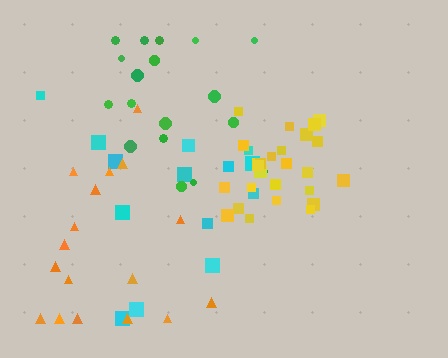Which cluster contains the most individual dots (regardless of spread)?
Yellow (26).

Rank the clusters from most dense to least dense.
yellow, green, orange, cyan.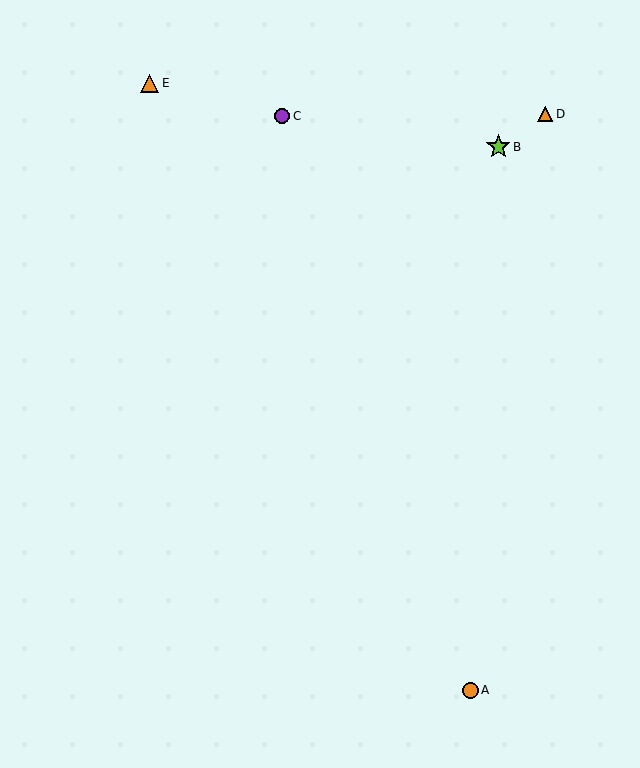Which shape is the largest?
The lime star (labeled B) is the largest.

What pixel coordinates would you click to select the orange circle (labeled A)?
Click at (470, 690) to select the orange circle A.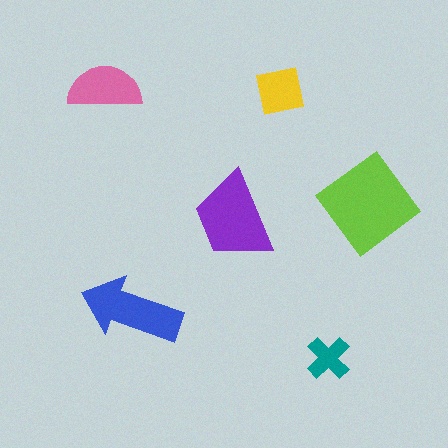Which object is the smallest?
The teal cross.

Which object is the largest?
The lime diamond.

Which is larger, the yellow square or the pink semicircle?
The pink semicircle.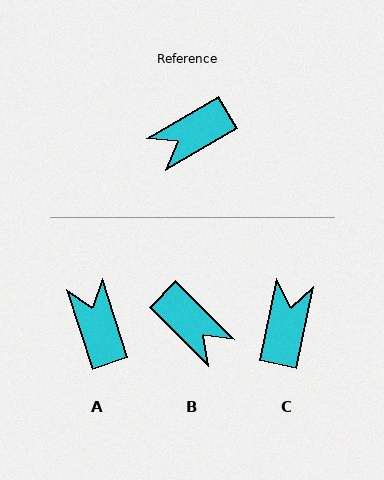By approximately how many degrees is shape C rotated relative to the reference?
Approximately 132 degrees clockwise.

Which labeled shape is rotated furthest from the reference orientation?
C, about 132 degrees away.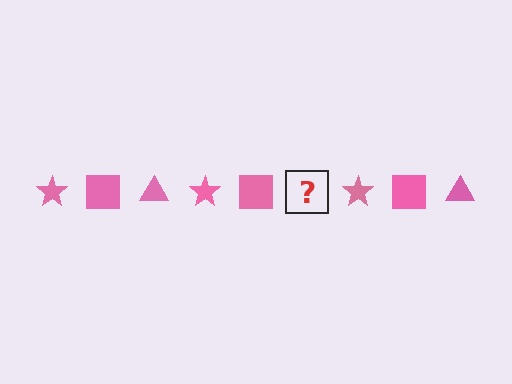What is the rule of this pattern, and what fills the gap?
The rule is that the pattern cycles through star, square, triangle shapes in pink. The gap should be filled with a pink triangle.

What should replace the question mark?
The question mark should be replaced with a pink triangle.